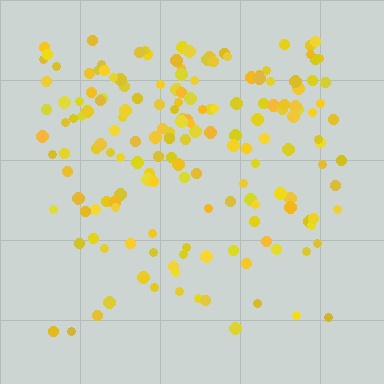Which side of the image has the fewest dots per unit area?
The bottom.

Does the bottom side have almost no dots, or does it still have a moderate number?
Still a moderate number, just noticeably fewer than the top.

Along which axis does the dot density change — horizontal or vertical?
Vertical.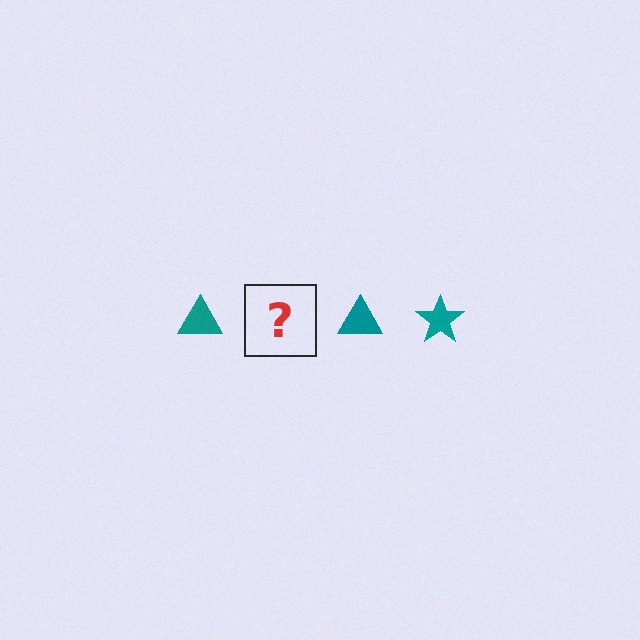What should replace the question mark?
The question mark should be replaced with a teal star.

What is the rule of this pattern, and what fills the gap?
The rule is that the pattern cycles through triangle, star shapes in teal. The gap should be filled with a teal star.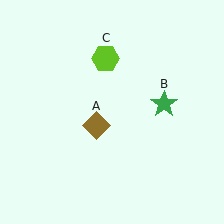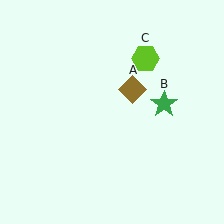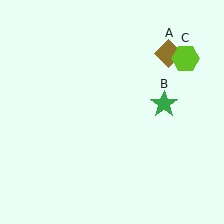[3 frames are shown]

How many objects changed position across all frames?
2 objects changed position: brown diamond (object A), lime hexagon (object C).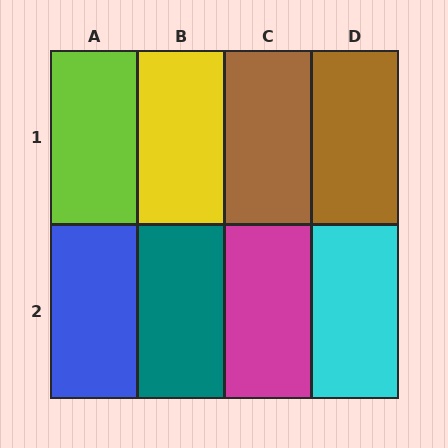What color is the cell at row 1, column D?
Brown.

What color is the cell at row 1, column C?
Brown.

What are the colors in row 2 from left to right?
Blue, teal, magenta, cyan.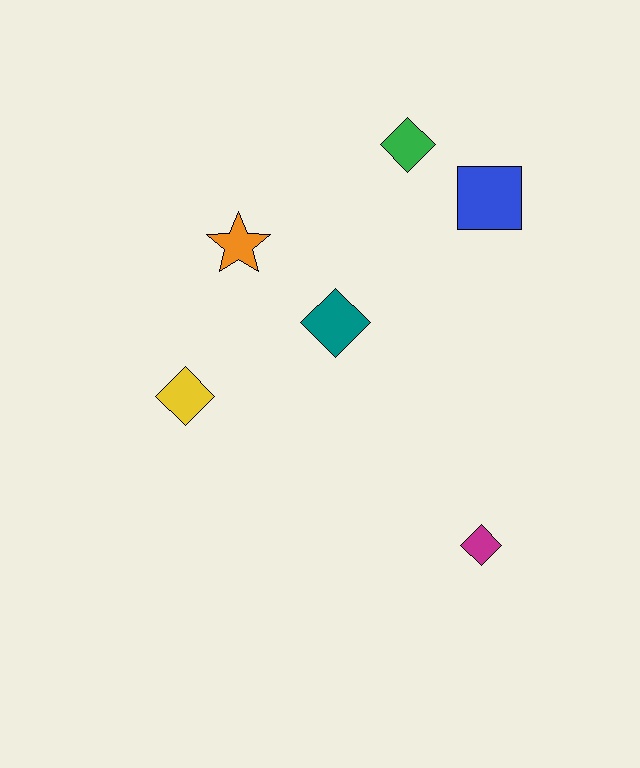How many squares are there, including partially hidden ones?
There is 1 square.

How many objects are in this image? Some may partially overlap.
There are 6 objects.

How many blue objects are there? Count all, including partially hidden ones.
There is 1 blue object.